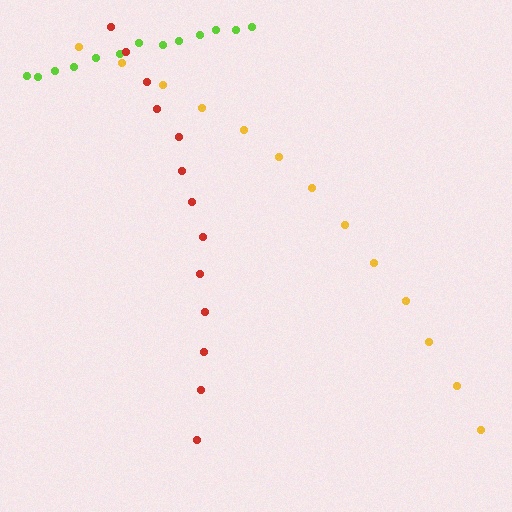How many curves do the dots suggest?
There are 3 distinct paths.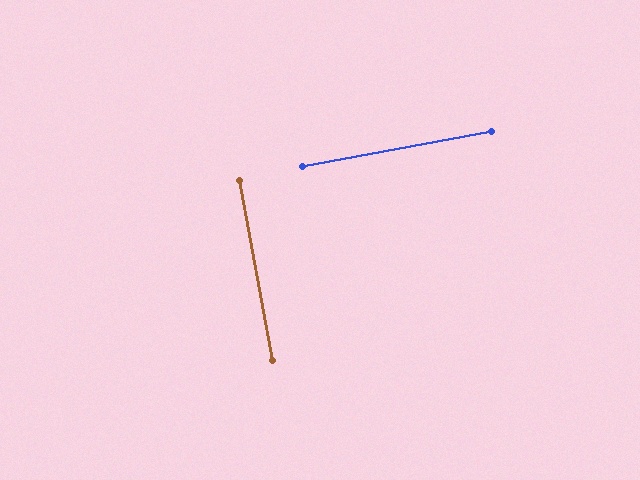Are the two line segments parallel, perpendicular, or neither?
Perpendicular — they meet at approximately 90°.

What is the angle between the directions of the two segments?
Approximately 90 degrees.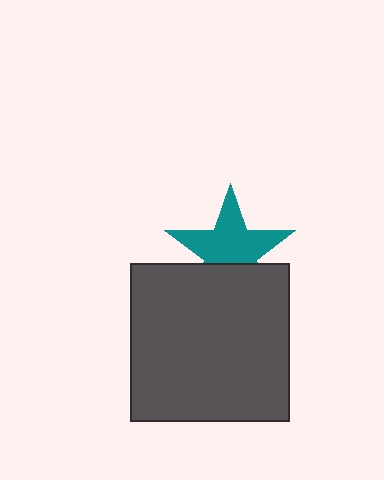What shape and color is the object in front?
The object in front is a dark gray square.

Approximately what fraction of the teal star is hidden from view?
Roughly 33% of the teal star is hidden behind the dark gray square.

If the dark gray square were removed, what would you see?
You would see the complete teal star.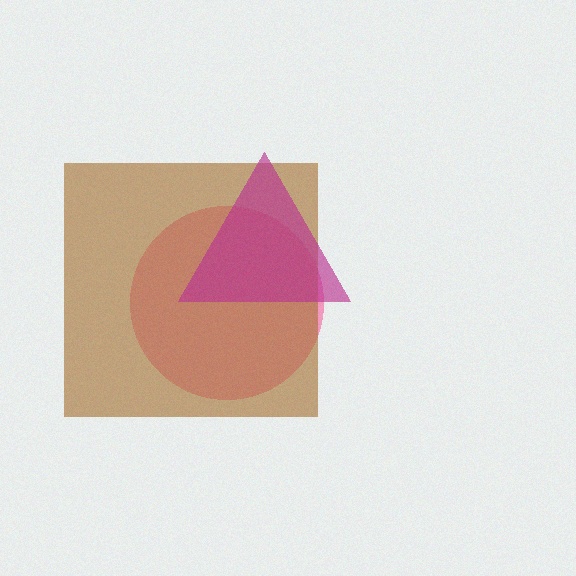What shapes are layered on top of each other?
The layered shapes are: a pink circle, a brown square, a magenta triangle.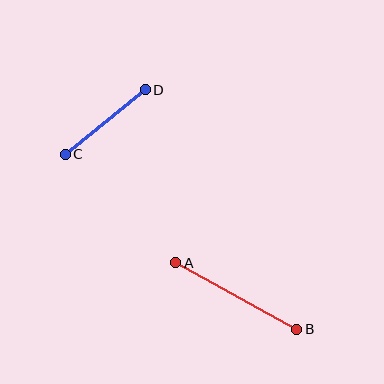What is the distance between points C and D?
The distance is approximately 103 pixels.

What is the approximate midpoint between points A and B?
The midpoint is at approximately (236, 296) pixels.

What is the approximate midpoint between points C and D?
The midpoint is at approximately (105, 122) pixels.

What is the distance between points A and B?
The distance is approximately 138 pixels.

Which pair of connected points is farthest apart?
Points A and B are farthest apart.